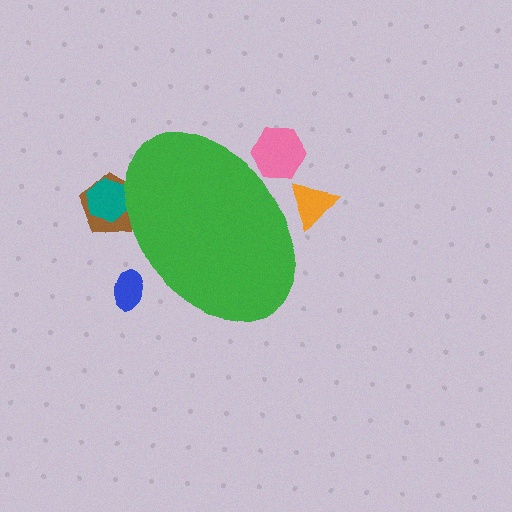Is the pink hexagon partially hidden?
Yes, the pink hexagon is partially hidden behind the green ellipse.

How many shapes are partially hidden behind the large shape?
5 shapes are partially hidden.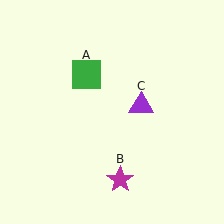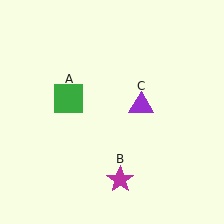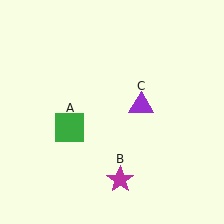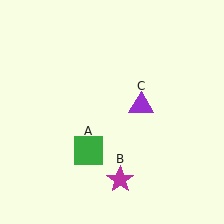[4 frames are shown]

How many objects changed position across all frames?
1 object changed position: green square (object A).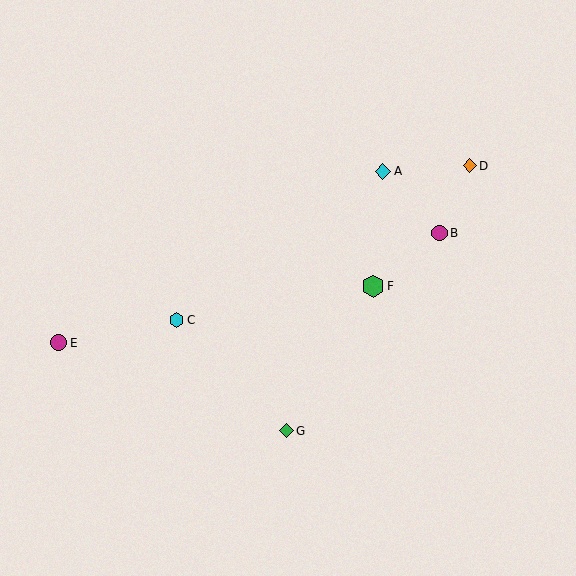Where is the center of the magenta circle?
The center of the magenta circle is at (59, 343).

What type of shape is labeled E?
Shape E is a magenta circle.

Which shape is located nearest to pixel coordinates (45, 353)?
The magenta circle (labeled E) at (59, 343) is nearest to that location.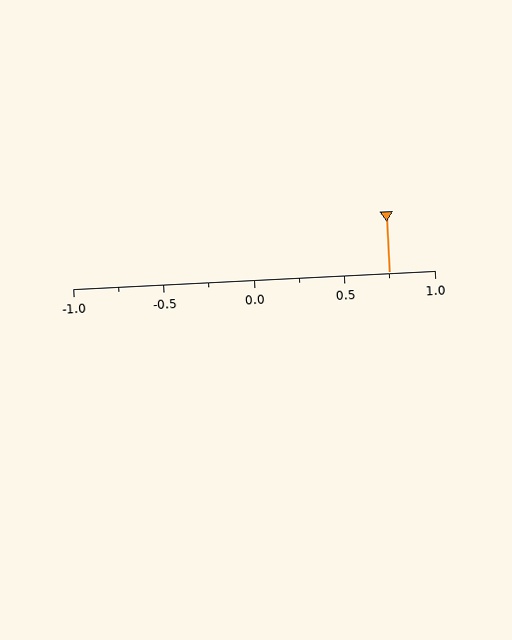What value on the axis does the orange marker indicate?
The marker indicates approximately 0.75.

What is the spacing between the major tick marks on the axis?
The major ticks are spaced 0.5 apart.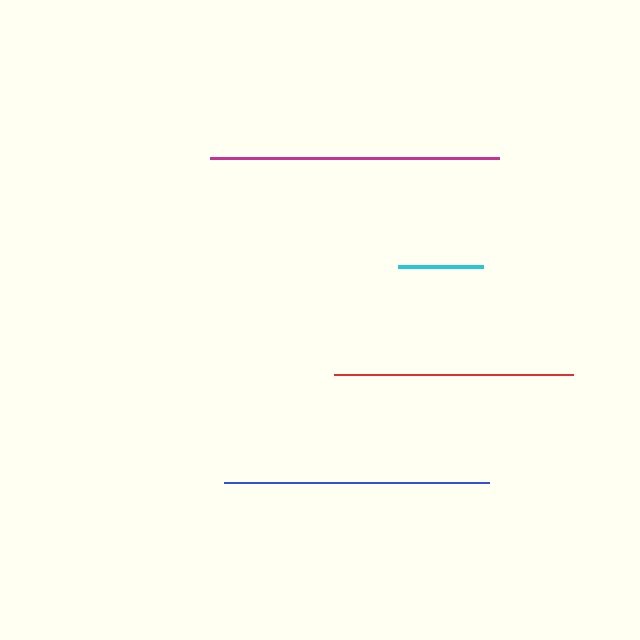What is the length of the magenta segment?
The magenta segment is approximately 289 pixels long.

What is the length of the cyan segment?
The cyan segment is approximately 86 pixels long.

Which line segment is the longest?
The magenta line is the longest at approximately 289 pixels.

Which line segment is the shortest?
The cyan line is the shortest at approximately 86 pixels.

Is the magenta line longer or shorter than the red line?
The magenta line is longer than the red line.